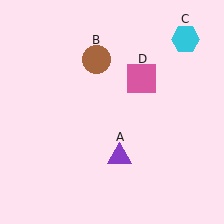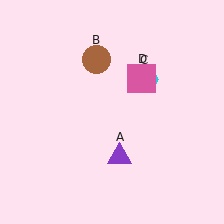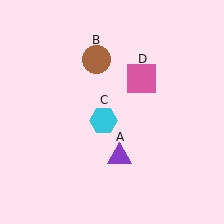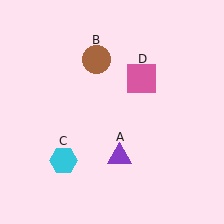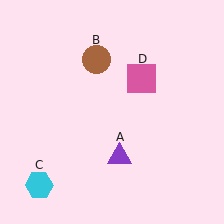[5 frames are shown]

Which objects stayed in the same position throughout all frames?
Purple triangle (object A) and brown circle (object B) and pink square (object D) remained stationary.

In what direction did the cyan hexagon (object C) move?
The cyan hexagon (object C) moved down and to the left.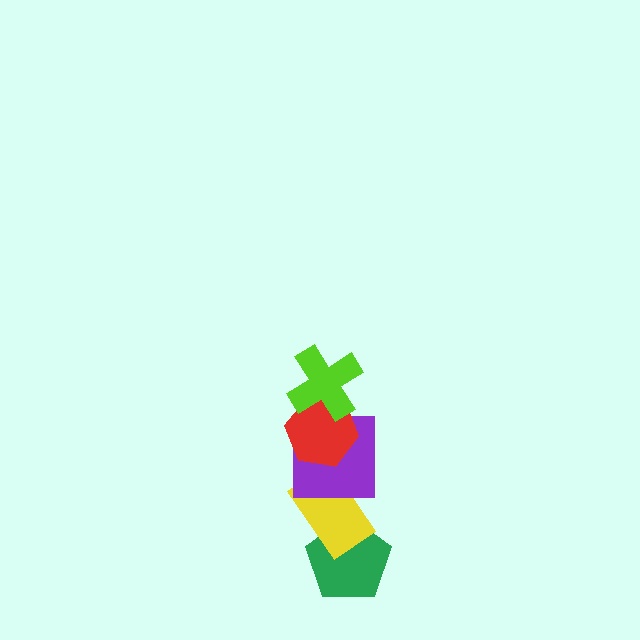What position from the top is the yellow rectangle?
The yellow rectangle is 4th from the top.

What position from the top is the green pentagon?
The green pentagon is 5th from the top.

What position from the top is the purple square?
The purple square is 3rd from the top.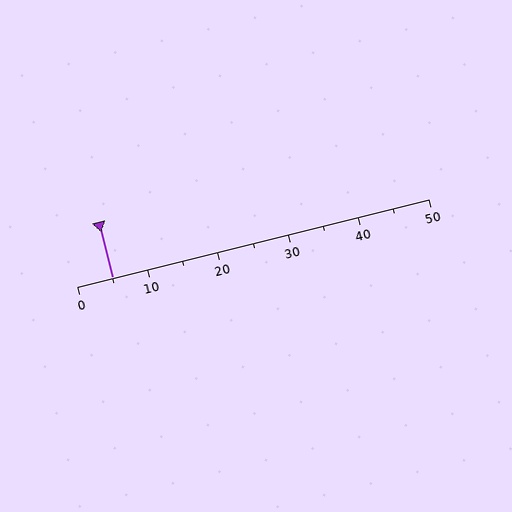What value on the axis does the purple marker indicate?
The marker indicates approximately 5.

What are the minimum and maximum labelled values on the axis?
The axis runs from 0 to 50.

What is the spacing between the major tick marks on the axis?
The major ticks are spaced 10 apart.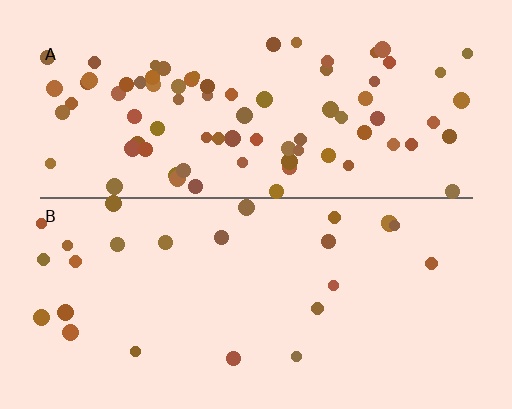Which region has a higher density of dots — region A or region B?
A (the top).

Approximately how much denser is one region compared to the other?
Approximately 3.3× — region A over region B.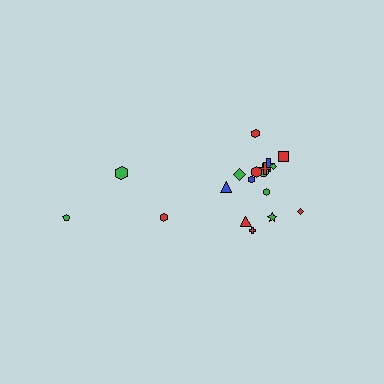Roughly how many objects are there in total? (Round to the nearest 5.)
Roughly 20 objects in total.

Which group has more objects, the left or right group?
The right group.